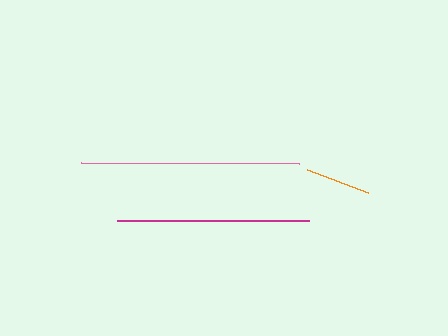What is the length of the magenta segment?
The magenta segment is approximately 192 pixels long.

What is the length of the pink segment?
The pink segment is approximately 218 pixels long.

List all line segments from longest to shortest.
From longest to shortest: pink, magenta, orange.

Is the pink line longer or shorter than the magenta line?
The pink line is longer than the magenta line.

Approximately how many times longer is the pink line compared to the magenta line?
The pink line is approximately 1.1 times the length of the magenta line.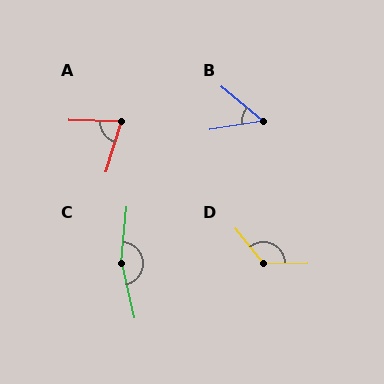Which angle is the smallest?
B, at approximately 49 degrees.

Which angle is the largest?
C, at approximately 162 degrees.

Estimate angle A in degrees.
Approximately 75 degrees.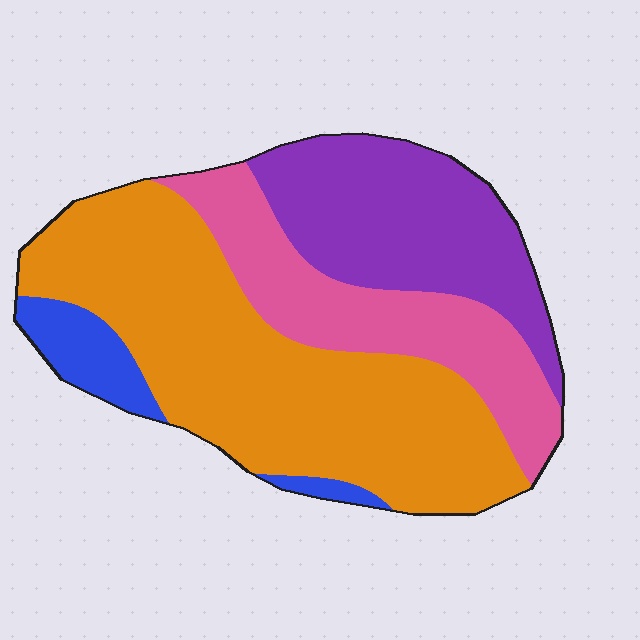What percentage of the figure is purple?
Purple covers about 25% of the figure.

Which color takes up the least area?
Blue, at roughly 5%.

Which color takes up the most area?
Orange, at roughly 45%.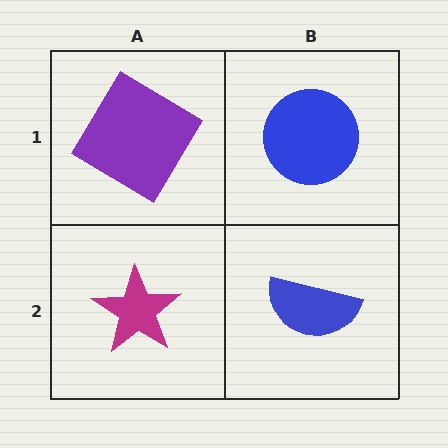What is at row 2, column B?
A blue semicircle.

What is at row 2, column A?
A magenta star.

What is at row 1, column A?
A purple diamond.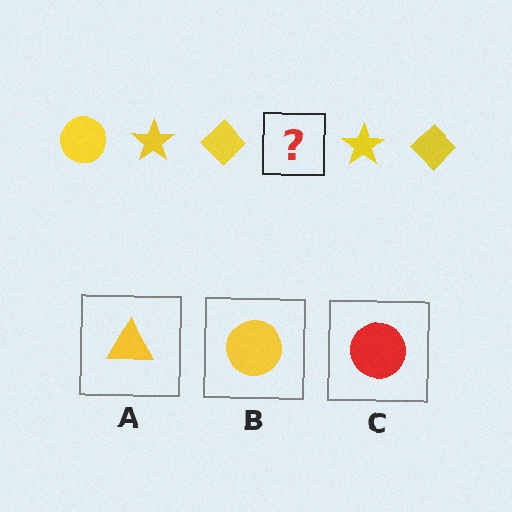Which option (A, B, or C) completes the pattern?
B.